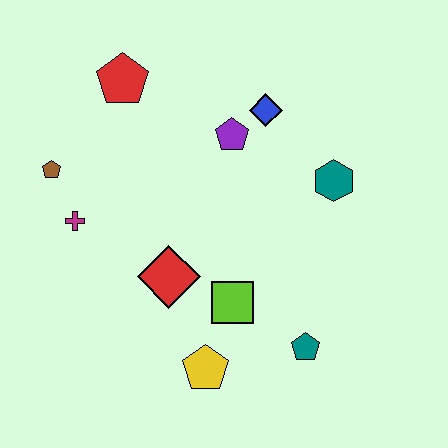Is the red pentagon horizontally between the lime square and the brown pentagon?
Yes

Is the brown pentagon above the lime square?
Yes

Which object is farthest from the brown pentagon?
The teal pentagon is farthest from the brown pentagon.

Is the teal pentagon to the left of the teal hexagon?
Yes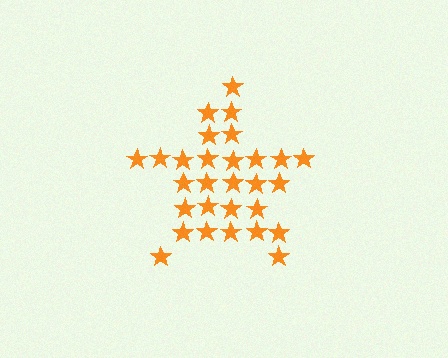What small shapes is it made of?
It is made of small stars.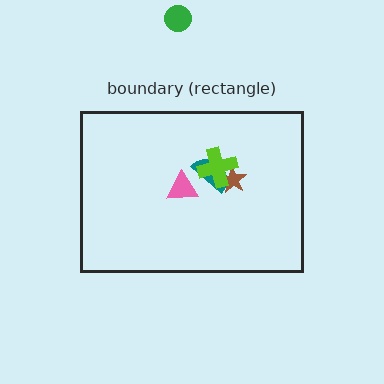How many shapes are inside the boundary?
4 inside, 1 outside.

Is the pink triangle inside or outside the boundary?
Inside.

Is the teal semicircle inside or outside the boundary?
Inside.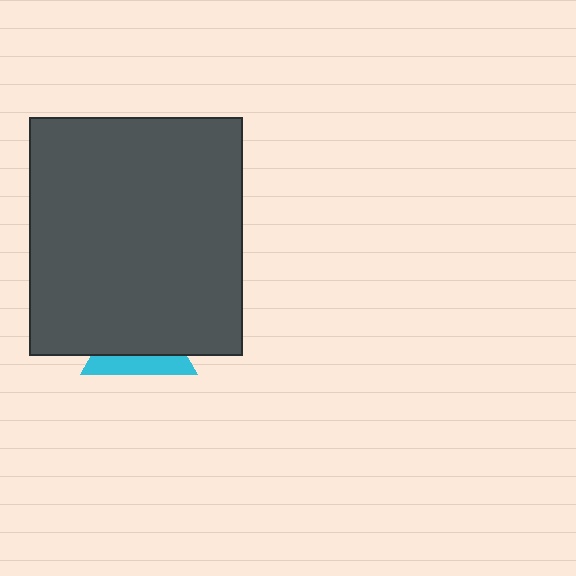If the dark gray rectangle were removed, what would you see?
You would see the complete cyan triangle.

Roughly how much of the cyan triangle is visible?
A small part of it is visible (roughly 35%).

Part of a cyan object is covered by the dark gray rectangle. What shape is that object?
It is a triangle.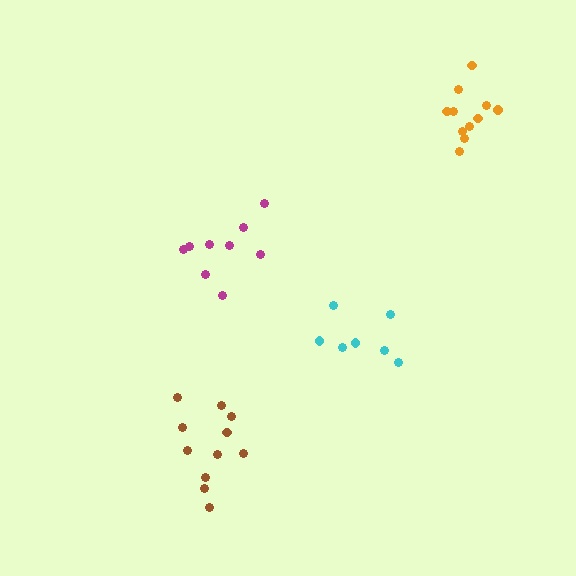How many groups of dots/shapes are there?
There are 4 groups.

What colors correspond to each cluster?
The clusters are colored: cyan, brown, magenta, orange.